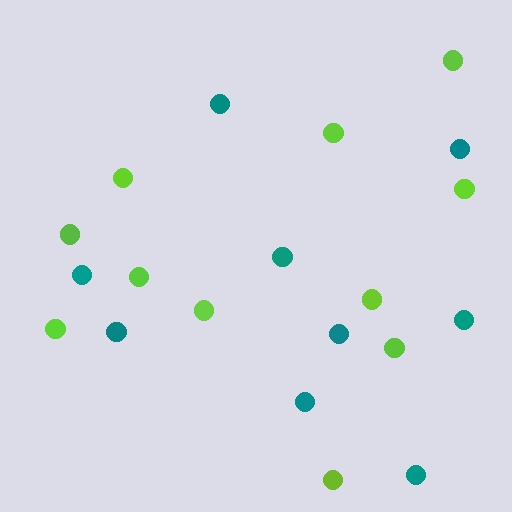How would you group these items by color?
There are 2 groups: one group of lime circles (11) and one group of teal circles (9).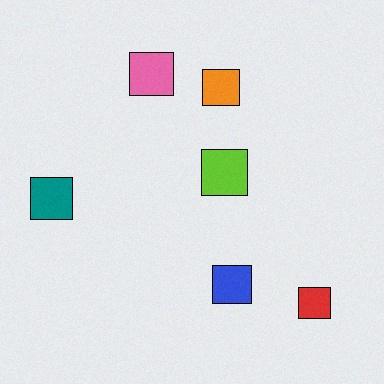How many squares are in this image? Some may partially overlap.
There are 6 squares.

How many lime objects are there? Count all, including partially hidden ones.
There is 1 lime object.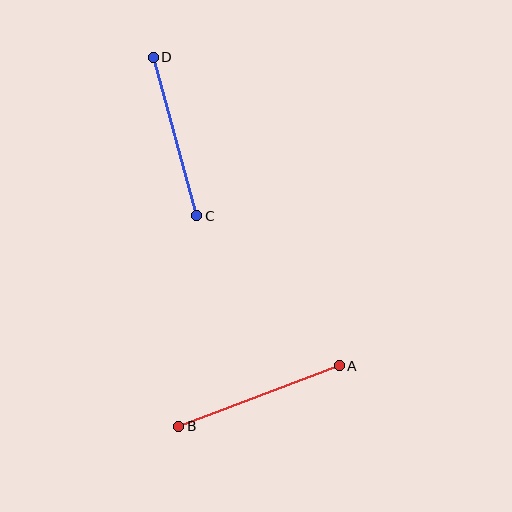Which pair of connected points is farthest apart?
Points A and B are farthest apart.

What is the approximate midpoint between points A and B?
The midpoint is at approximately (259, 396) pixels.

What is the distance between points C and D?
The distance is approximately 164 pixels.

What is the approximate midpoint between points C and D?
The midpoint is at approximately (175, 136) pixels.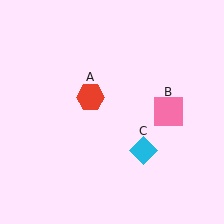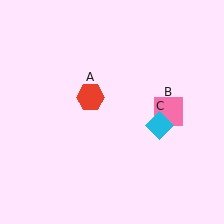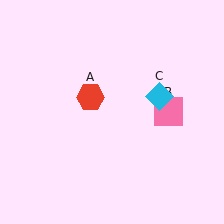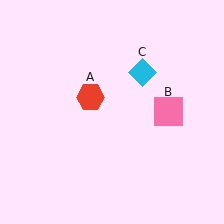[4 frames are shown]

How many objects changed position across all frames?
1 object changed position: cyan diamond (object C).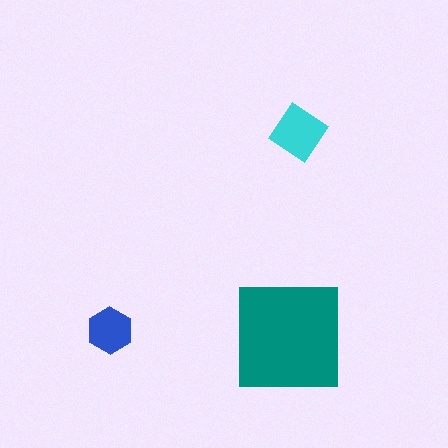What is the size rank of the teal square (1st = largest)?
1st.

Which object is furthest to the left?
The blue hexagon is leftmost.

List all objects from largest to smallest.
The teal square, the cyan diamond, the blue hexagon.